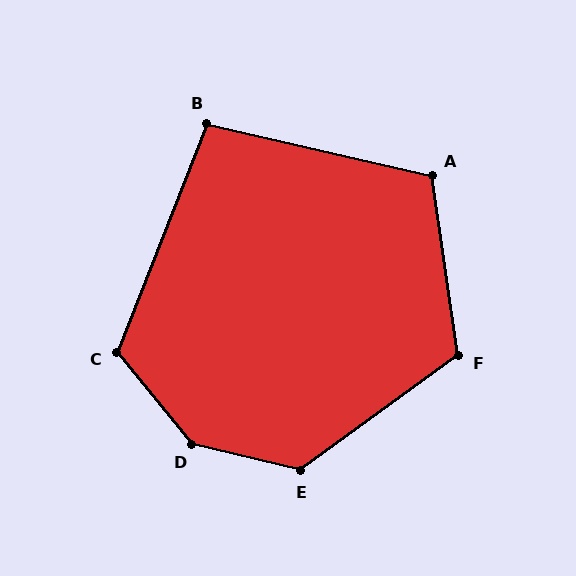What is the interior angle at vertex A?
Approximately 111 degrees (obtuse).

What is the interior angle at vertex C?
Approximately 119 degrees (obtuse).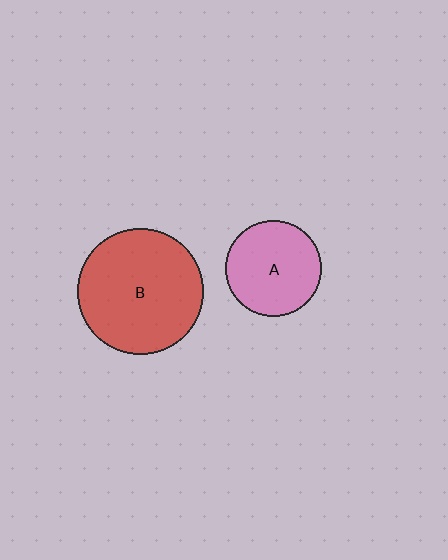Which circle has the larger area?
Circle B (red).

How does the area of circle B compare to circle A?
Approximately 1.7 times.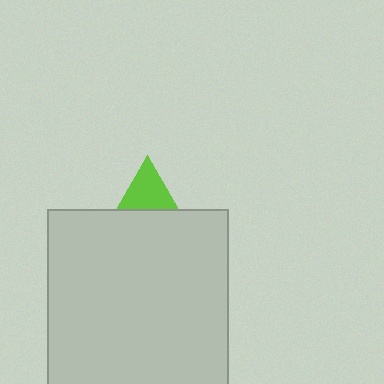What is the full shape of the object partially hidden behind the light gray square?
The partially hidden object is a lime triangle.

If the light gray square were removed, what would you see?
You would see the complete lime triangle.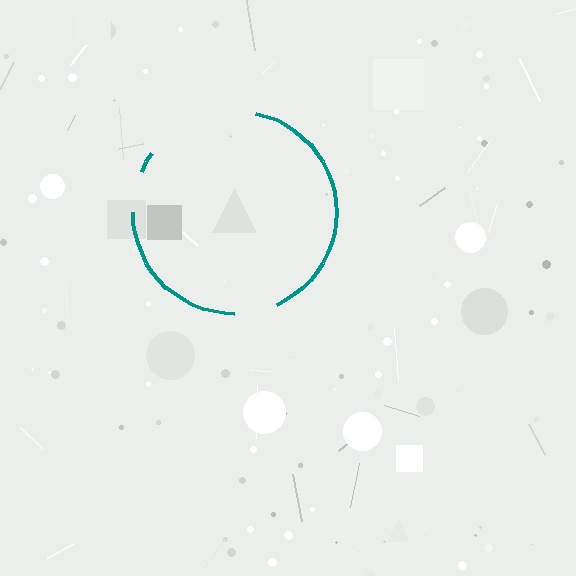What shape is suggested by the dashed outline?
The dashed outline suggests a circle.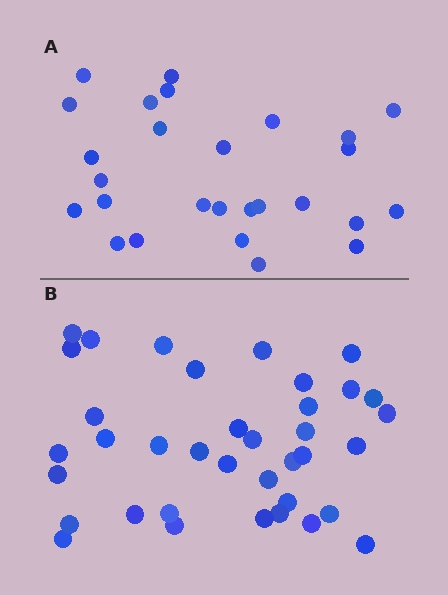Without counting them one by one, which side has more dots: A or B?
Region B (the bottom region) has more dots.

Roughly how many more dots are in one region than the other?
Region B has roughly 10 or so more dots than region A.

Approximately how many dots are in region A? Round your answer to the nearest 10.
About 30 dots. (The exact count is 27, which rounds to 30.)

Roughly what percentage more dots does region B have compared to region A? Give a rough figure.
About 35% more.